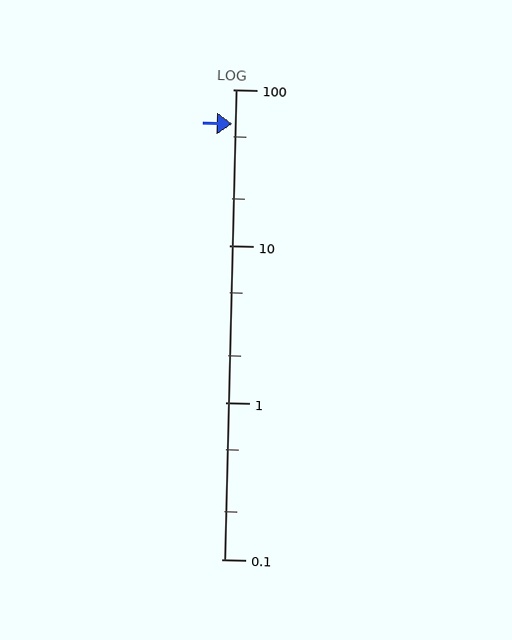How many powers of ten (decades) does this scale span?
The scale spans 3 decades, from 0.1 to 100.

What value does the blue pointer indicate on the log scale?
The pointer indicates approximately 60.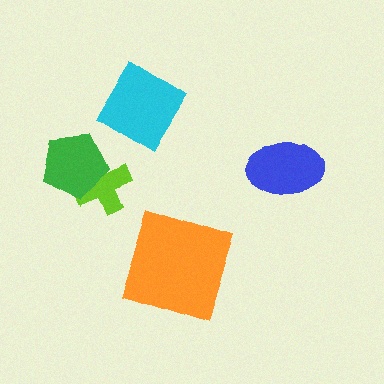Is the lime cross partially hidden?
Yes, it is partially covered by another shape.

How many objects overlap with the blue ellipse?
0 objects overlap with the blue ellipse.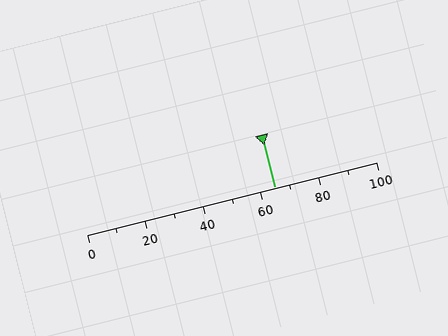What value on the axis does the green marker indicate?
The marker indicates approximately 65.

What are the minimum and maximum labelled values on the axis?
The axis runs from 0 to 100.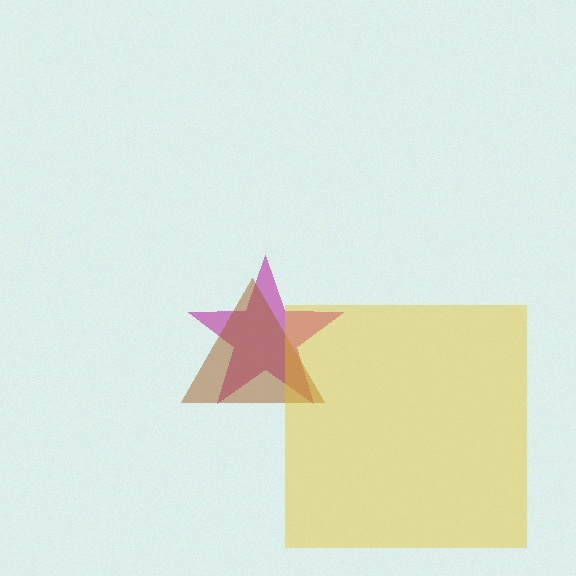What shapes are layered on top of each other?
The layered shapes are: a magenta star, a brown triangle, a yellow square.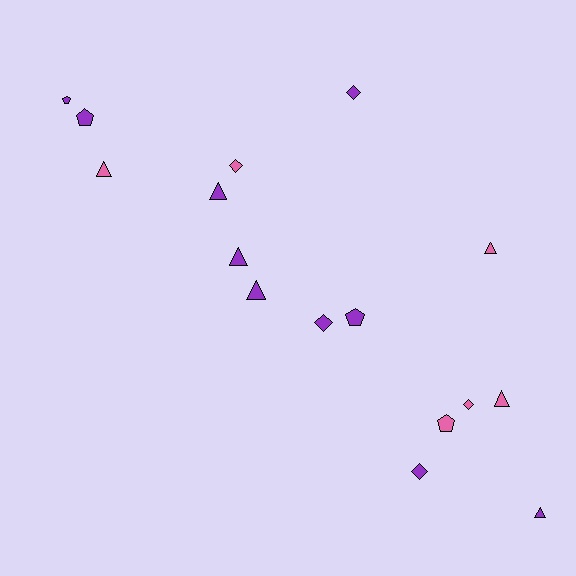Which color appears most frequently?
Purple, with 10 objects.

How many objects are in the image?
There are 16 objects.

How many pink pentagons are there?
There is 1 pink pentagon.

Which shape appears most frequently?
Triangle, with 7 objects.